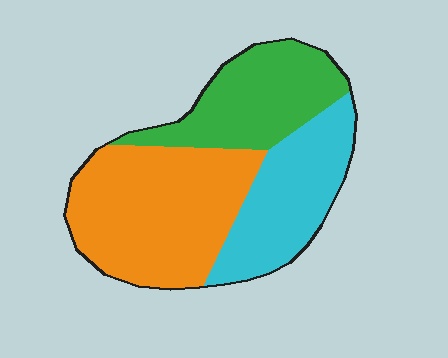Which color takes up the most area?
Orange, at roughly 45%.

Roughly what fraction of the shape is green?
Green covers 28% of the shape.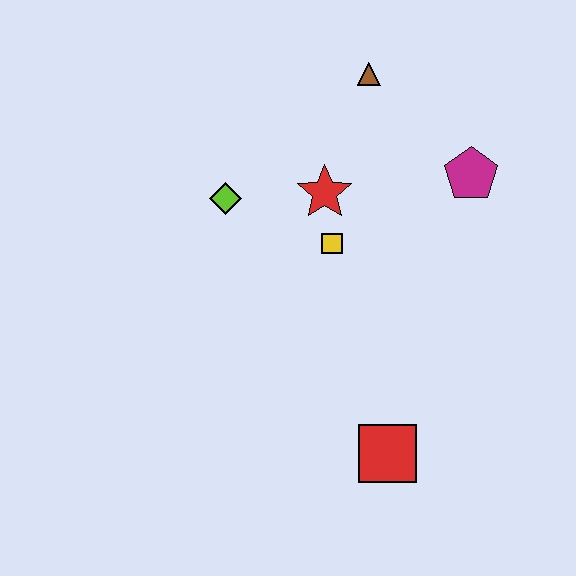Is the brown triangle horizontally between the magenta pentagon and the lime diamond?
Yes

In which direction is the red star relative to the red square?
The red star is above the red square.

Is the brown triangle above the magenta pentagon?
Yes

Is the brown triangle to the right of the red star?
Yes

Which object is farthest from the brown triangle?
The red square is farthest from the brown triangle.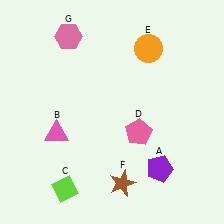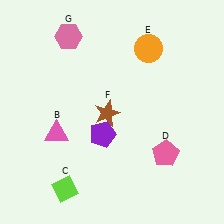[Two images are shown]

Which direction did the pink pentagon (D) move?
The pink pentagon (D) moved right.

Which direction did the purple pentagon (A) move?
The purple pentagon (A) moved left.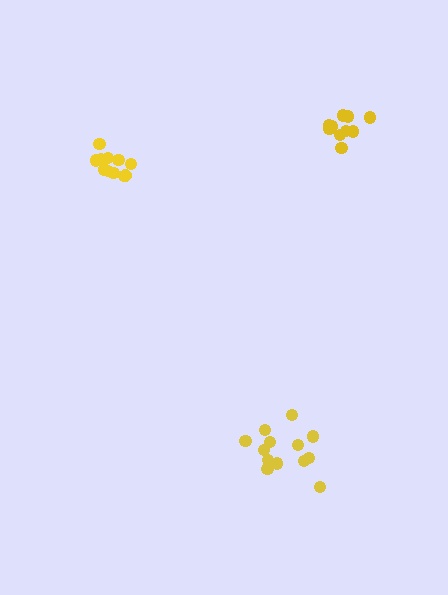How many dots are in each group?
Group 1: 13 dots, Group 2: 11 dots, Group 3: 10 dots (34 total).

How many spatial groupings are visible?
There are 3 spatial groupings.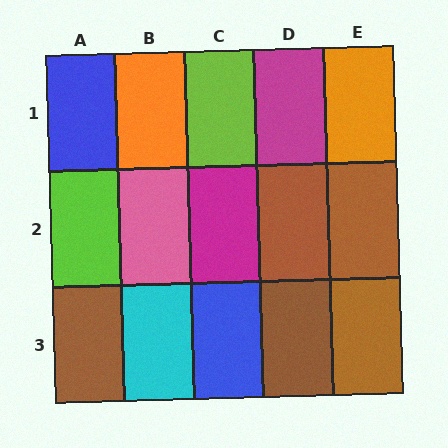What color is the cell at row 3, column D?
Brown.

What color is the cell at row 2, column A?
Lime.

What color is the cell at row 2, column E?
Brown.